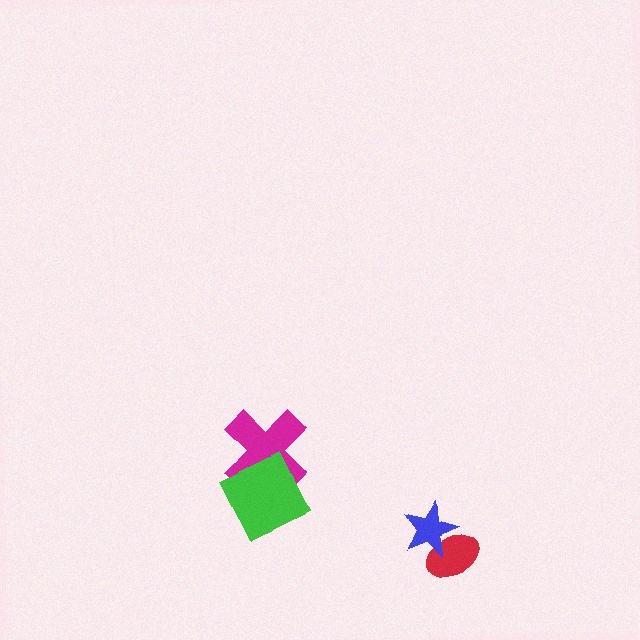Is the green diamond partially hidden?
No, no other shape covers it.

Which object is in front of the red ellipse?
The blue star is in front of the red ellipse.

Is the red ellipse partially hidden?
Yes, it is partially covered by another shape.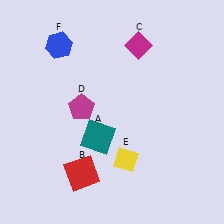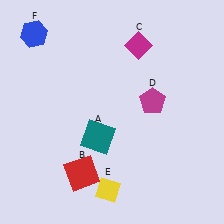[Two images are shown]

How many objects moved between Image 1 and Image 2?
3 objects moved between the two images.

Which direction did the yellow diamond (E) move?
The yellow diamond (E) moved down.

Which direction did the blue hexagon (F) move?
The blue hexagon (F) moved left.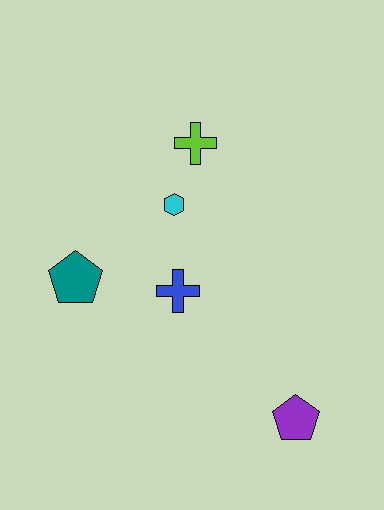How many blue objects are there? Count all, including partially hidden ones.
There is 1 blue object.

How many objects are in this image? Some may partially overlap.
There are 5 objects.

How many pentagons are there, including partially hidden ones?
There are 2 pentagons.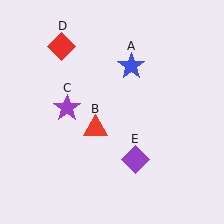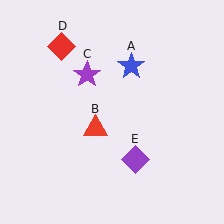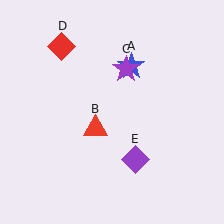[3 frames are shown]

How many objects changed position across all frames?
1 object changed position: purple star (object C).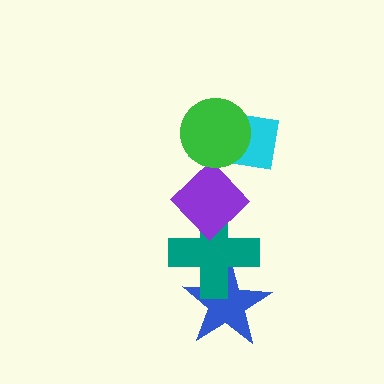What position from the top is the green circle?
The green circle is 1st from the top.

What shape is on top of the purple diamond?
The cyan rectangle is on top of the purple diamond.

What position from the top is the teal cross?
The teal cross is 4th from the top.